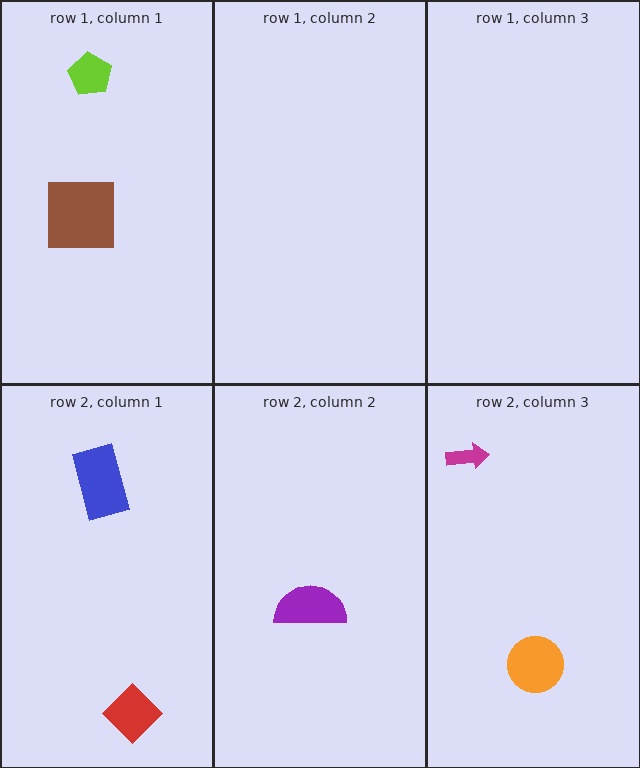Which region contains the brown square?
The row 1, column 1 region.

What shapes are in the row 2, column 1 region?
The blue rectangle, the red diamond.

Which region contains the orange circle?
The row 2, column 3 region.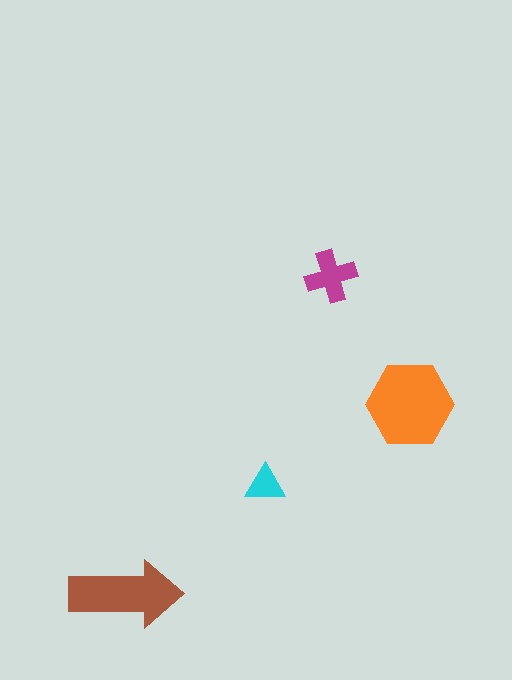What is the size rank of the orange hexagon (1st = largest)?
1st.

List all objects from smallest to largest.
The cyan triangle, the magenta cross, the brown arrow, the orange hexagon.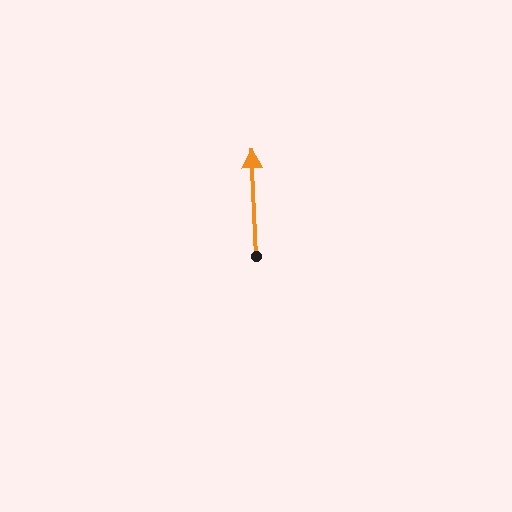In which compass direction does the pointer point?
North.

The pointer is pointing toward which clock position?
Roughly 12 o'clock.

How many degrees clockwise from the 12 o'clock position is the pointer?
Approximately 357 degrees.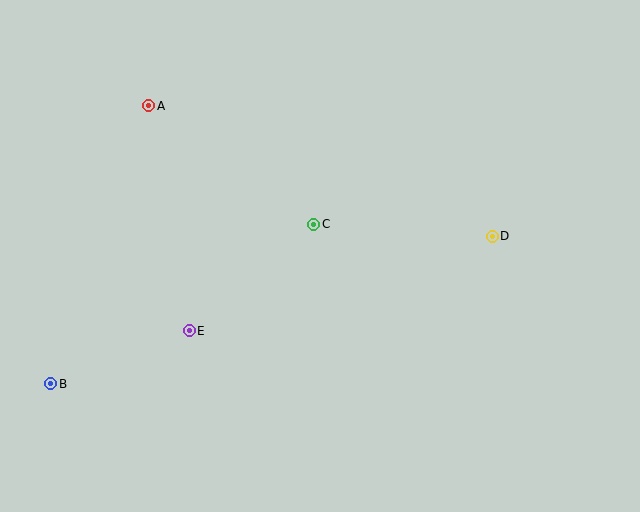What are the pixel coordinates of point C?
Point C is at (314, 224).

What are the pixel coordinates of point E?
Point E is at (189, 331).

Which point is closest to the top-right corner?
Point D is closest to the top-right corner.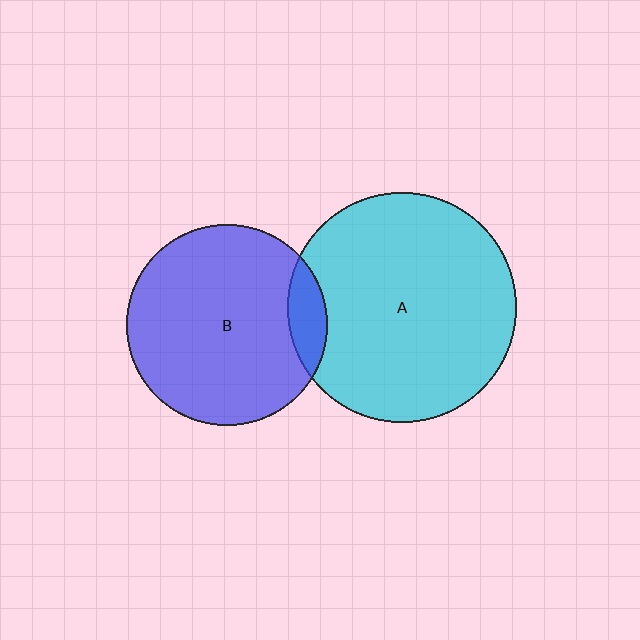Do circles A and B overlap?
Yes.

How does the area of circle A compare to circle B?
Approximately 1.3 times.